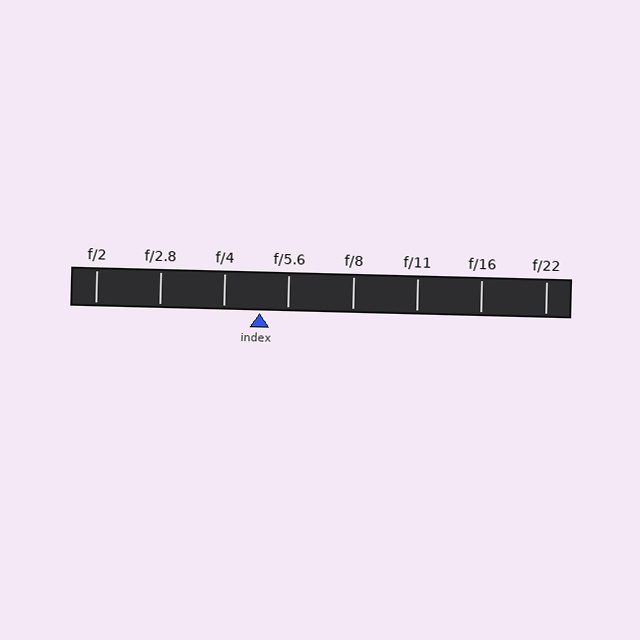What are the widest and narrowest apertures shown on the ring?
The widest aperture shown is f/2 and the narrowest is f/22.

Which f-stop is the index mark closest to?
The index mark is closest to f/5.6.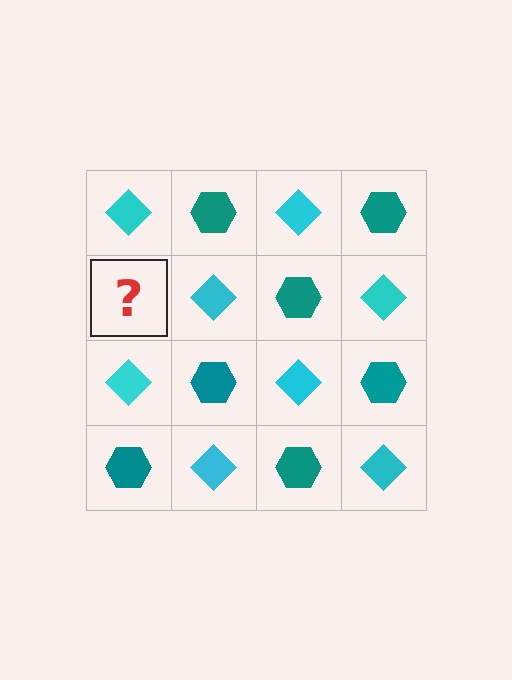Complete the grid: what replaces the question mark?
The question mark should be replaced with a teal hexagon.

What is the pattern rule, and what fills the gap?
The rule is that it alternates cyan diamond and teal hexagon in a checkerboard pattern. The gap should be filled with a teal hexagon.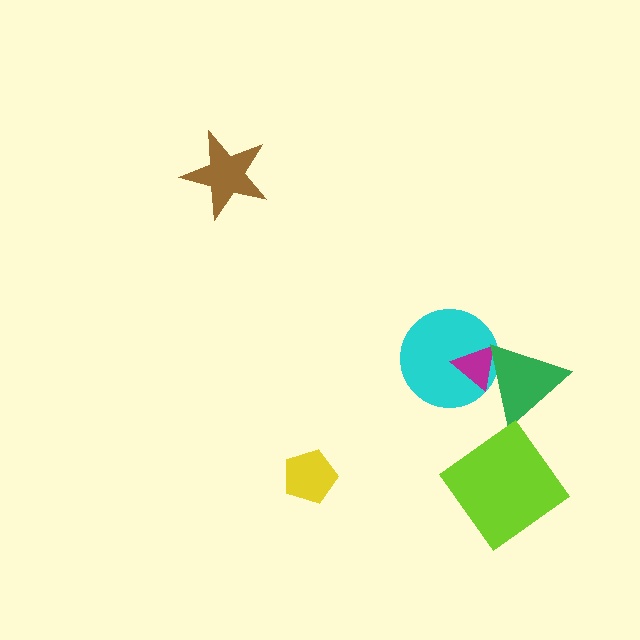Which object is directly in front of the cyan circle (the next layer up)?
The magenta triangle is directly in front of the cyan circle.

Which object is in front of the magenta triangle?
The green triangle is in front of the magenta triangle.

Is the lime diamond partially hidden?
No, no other shape covers it.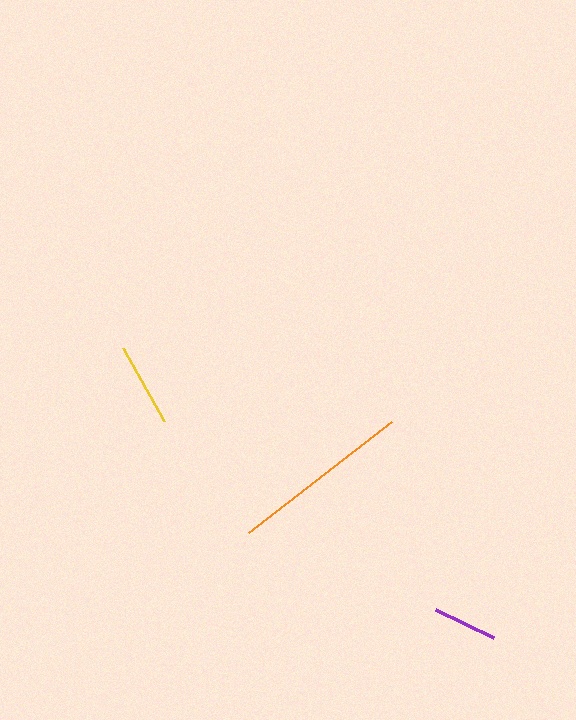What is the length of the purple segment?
The purple segment is approximately 64 pixels long.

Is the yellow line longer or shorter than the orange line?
The orange line is longer than the yellow line.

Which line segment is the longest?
The orange line is the longest at approximately 181 pixels.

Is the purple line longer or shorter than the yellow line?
The yellow line is longer than the purple line.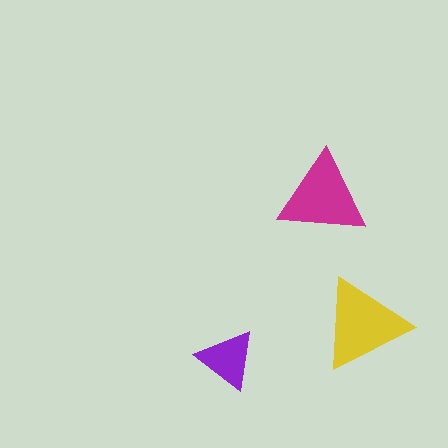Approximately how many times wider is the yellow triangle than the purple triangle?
About 1.5 times wider.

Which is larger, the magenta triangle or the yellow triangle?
The yellow one.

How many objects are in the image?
There are 3 objects in the image.